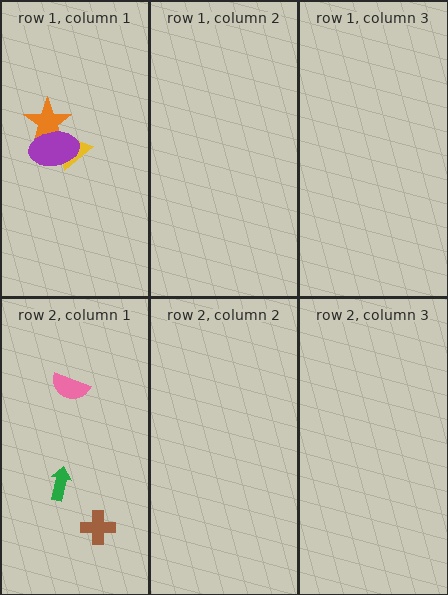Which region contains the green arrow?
The row 2, column 1 region.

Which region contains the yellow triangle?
The row 1, column 1 region.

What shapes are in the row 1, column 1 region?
The orange star, the yellow triangle, the purple ellipse.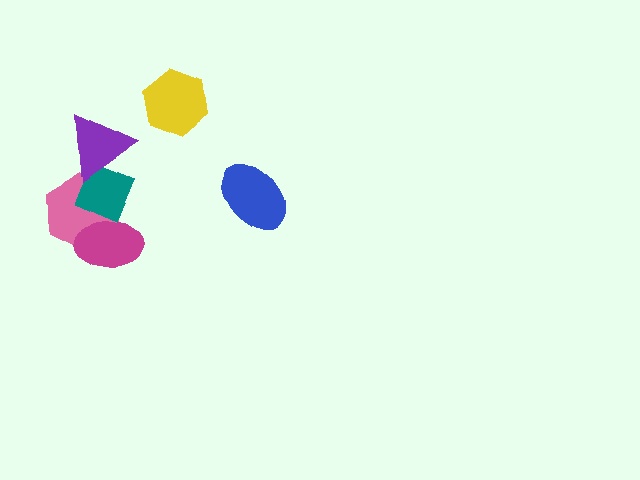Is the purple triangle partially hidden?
No, no other shape covers it.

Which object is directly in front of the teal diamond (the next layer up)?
The magenta ellipse is directly in front of the teal diamond.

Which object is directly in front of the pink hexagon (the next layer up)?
The teal diamond is directly in front of the pink hexagon.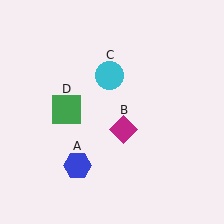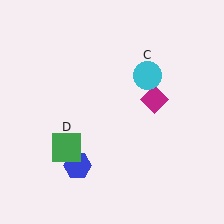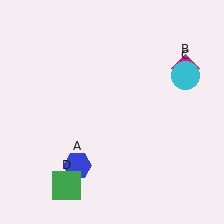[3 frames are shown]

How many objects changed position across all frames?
3 objects changed position: magenta diamond (object B), cyan circle (object C), green square (object D).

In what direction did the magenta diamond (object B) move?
The magenta diamond (object B) moved up and to the right.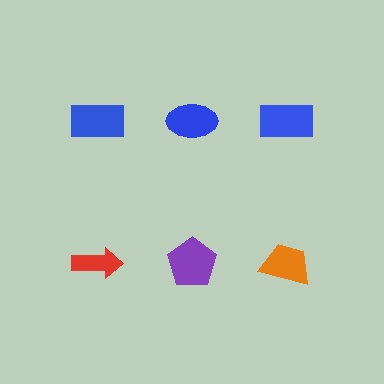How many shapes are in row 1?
3 shapes.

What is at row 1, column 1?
A blue rectangle.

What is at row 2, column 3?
An orange trapezoid.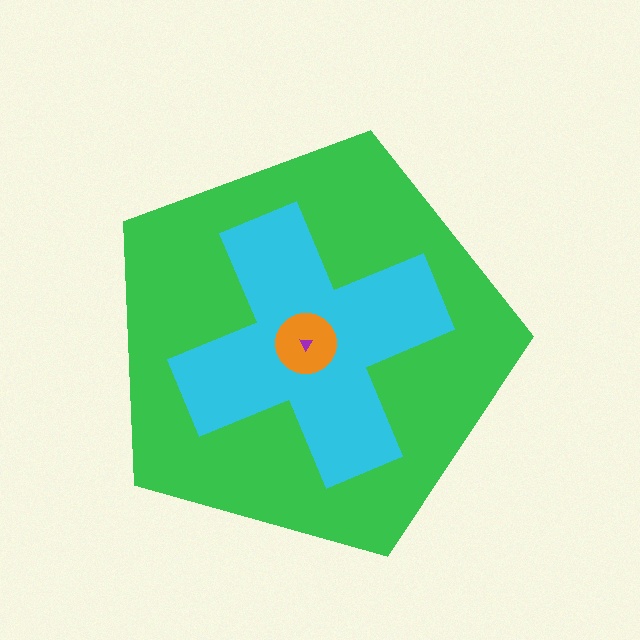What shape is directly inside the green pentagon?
The cyan cross.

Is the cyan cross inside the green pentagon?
Yes.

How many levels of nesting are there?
4.